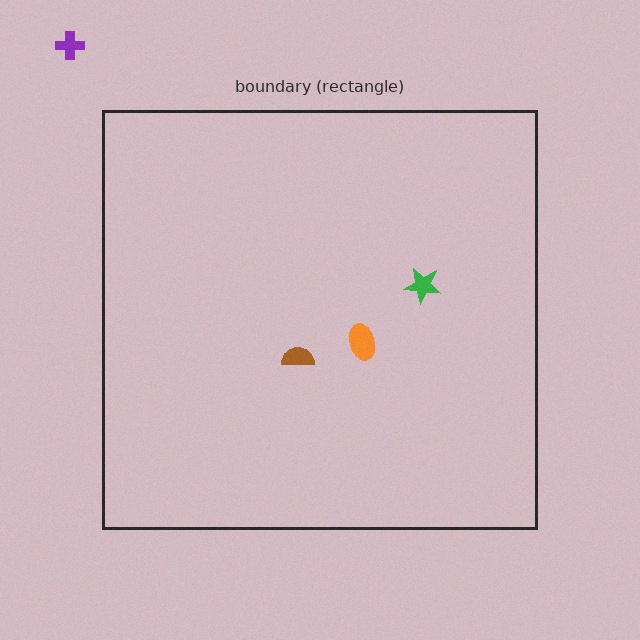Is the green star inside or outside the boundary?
Inside.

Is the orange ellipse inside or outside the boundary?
Inside.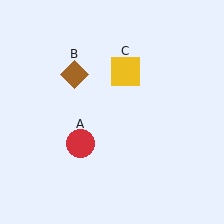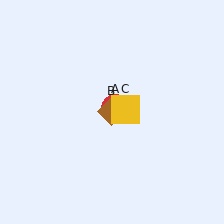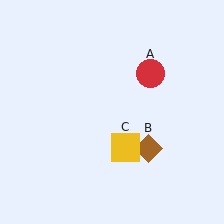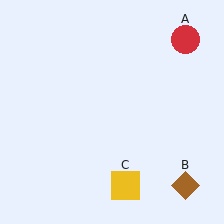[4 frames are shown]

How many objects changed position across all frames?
3 objects changed position: red circle (object A), brown diamond (object B), yellow square (object C).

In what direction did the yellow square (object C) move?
The yellow square (object C) moved down.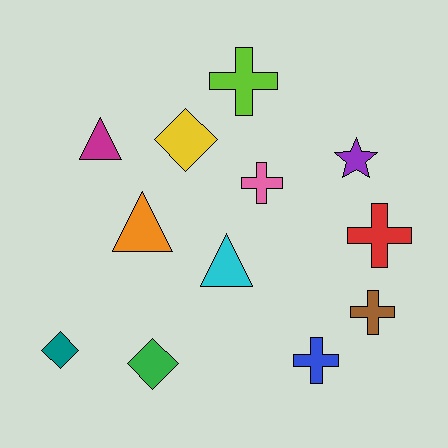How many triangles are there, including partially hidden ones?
There are 3 triangles.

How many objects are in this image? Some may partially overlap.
There are 12 objects.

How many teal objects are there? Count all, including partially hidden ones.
There is 1 teal object.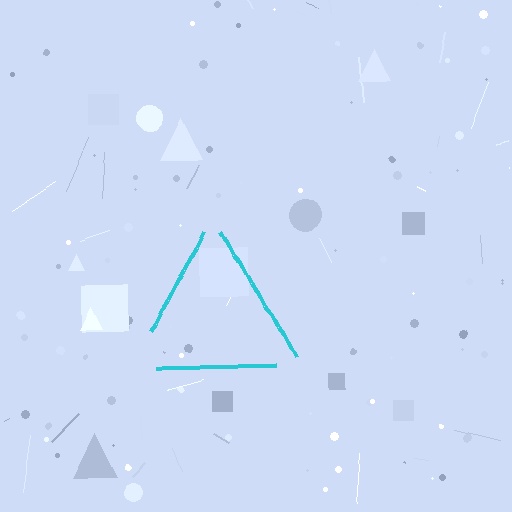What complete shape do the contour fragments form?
The contour fragments form a triangle.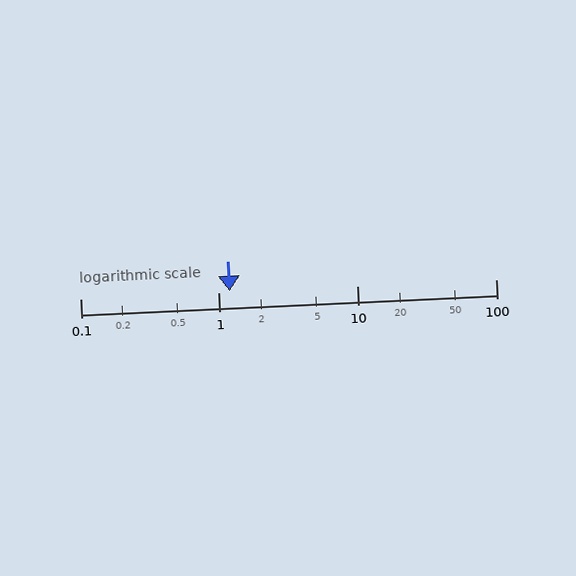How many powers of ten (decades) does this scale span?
The scale spans 3 decades, from 0.1 to 100.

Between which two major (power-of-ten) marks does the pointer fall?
The pointer is between 1 and 10.